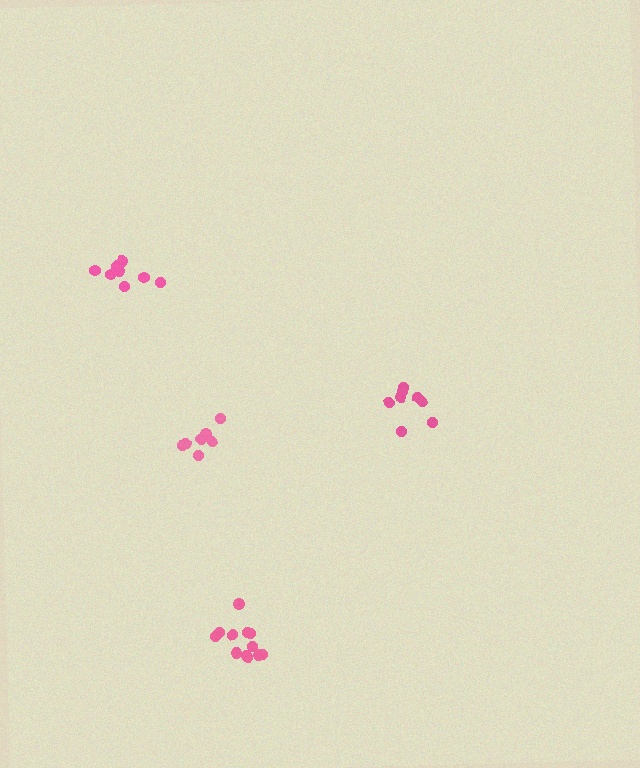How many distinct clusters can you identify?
There are 4 distinct clusters.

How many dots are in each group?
Group 1: 8 dots, Group 2: 8 dots, Group 3: 12 dots, Group 4: 7 dots (35 total).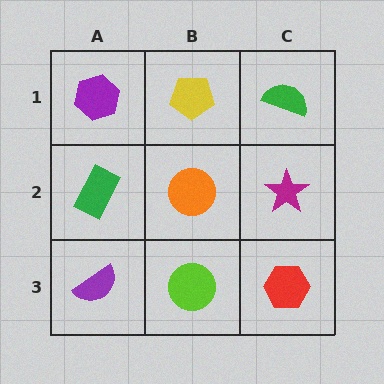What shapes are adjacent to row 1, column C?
A magenta star (row 2, column C), a yellow pentagon (row 1, column B).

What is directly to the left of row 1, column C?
A yellow pentagon.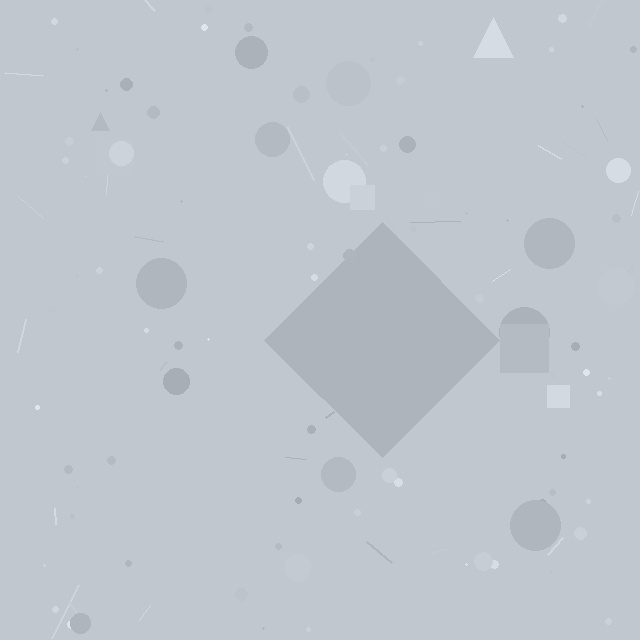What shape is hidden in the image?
A diamond is hidden in the image.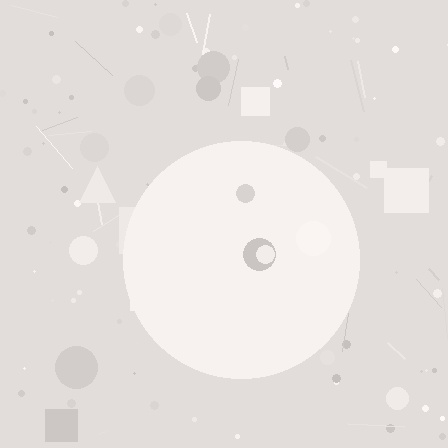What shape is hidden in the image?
A circle is hidden in the image.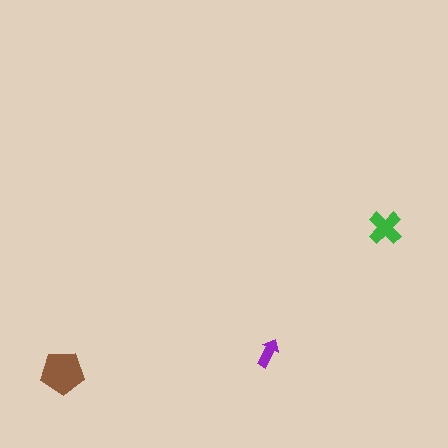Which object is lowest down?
The brown pentagon is bottommost.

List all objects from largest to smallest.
The brown pentagon, the green cross, the purple arrow.